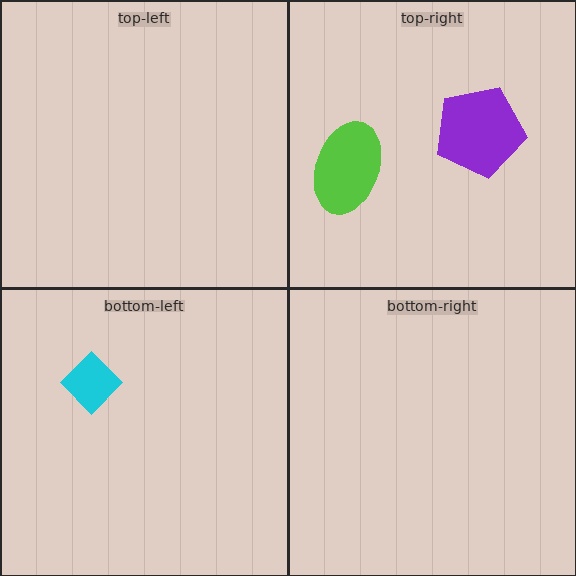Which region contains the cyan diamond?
The bottom-left region.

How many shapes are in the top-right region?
2.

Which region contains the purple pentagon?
The top-right region.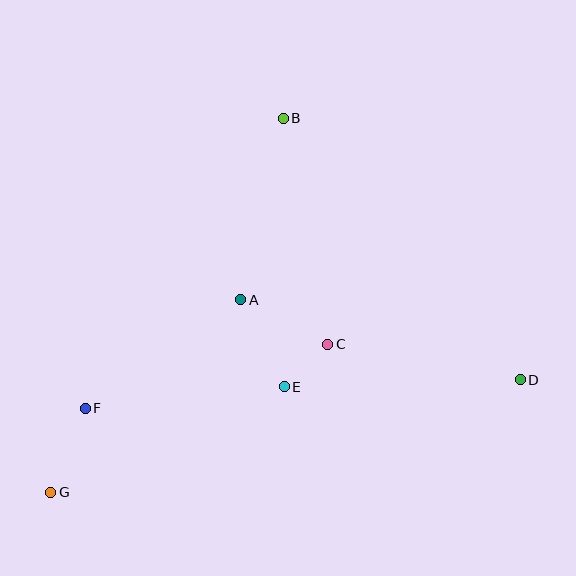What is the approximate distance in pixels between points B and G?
The distance between B and G is approximately 440 pixels.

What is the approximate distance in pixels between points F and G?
The distance between F and G is approximately 91 pixels.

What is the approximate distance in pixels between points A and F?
The distance between A and F is approximately 190 pixels.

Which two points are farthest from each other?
Points D and G are farthest from each other.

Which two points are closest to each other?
Points C and E are closest to each other.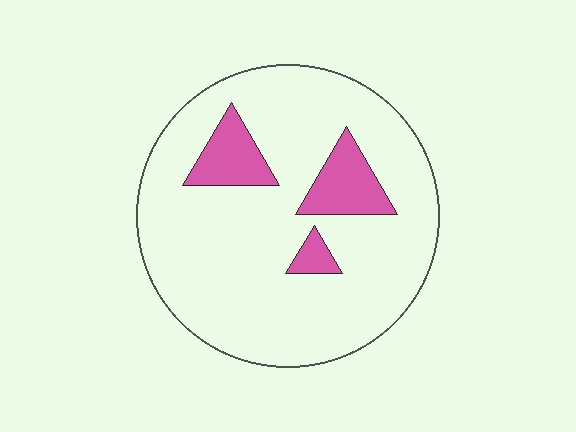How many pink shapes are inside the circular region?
3.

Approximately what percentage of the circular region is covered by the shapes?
Approximately 15%.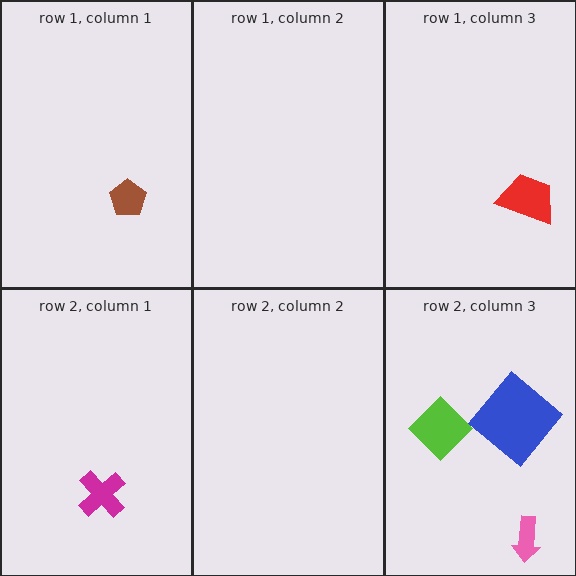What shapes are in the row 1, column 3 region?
The red trapezoid.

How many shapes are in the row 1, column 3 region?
1.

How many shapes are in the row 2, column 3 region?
3.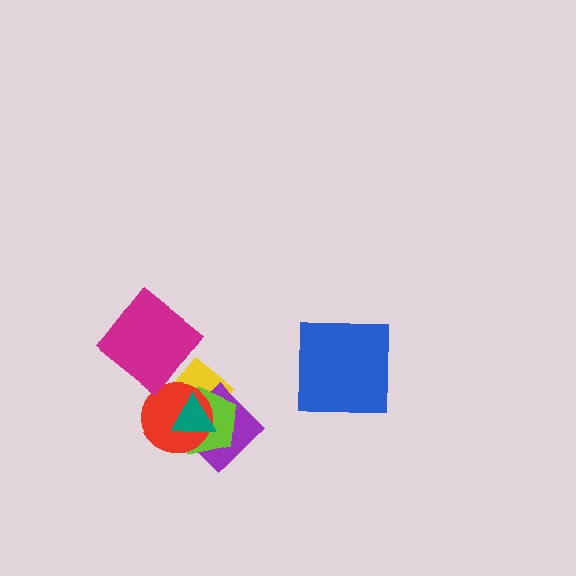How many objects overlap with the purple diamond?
4 objects overlap with the purple diamond.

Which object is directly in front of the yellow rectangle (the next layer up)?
The purple diamond is directly in front of the yellow rectangle.